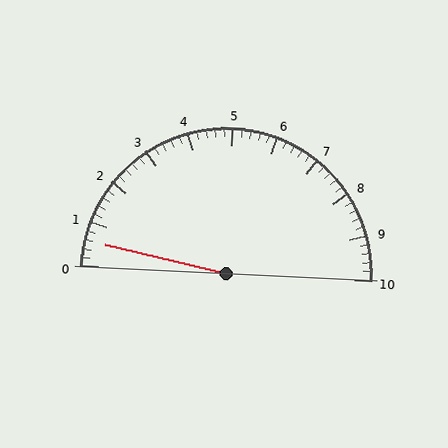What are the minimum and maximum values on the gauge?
The gauge ranges from 0 to 10.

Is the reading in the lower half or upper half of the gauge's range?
The reading is in the lower half of the range (0 to 10).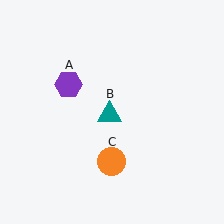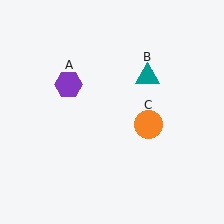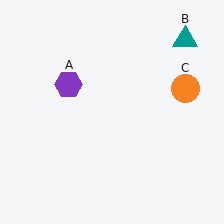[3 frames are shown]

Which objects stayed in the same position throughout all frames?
Purple hexagon (object A) remained stationary.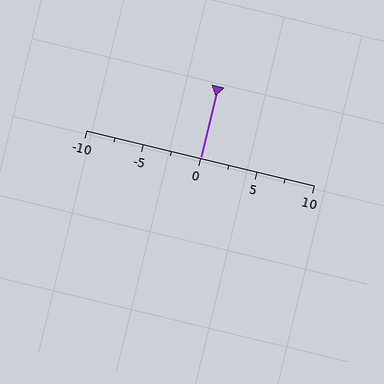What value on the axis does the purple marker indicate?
The marker indicates approximately 0.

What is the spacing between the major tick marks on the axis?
The major ticks are spaced 5 apart.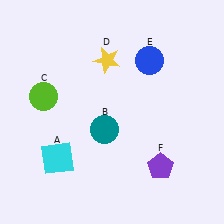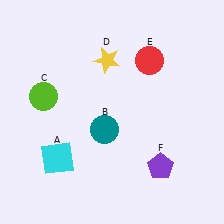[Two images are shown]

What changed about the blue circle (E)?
In Image 1, E is blue. In Image 2, it changed to red.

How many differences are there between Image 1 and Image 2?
There is 1 difference between the two images.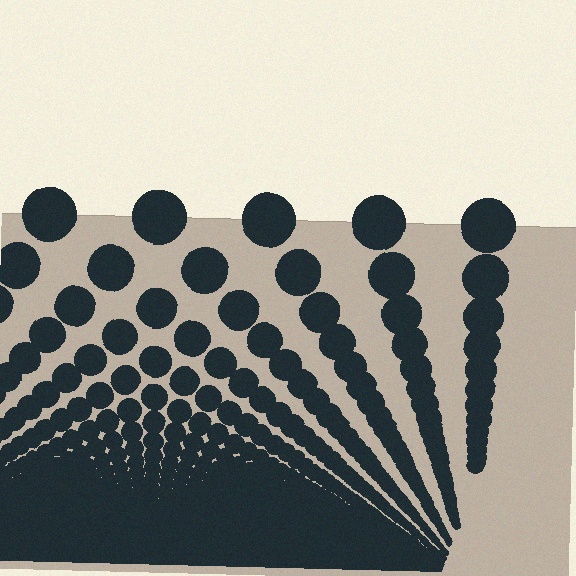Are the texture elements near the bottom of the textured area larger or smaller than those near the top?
Smaller. The gradient is inverted — elements near the bottom are smaller and denser.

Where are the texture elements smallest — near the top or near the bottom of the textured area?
Near the bottom.